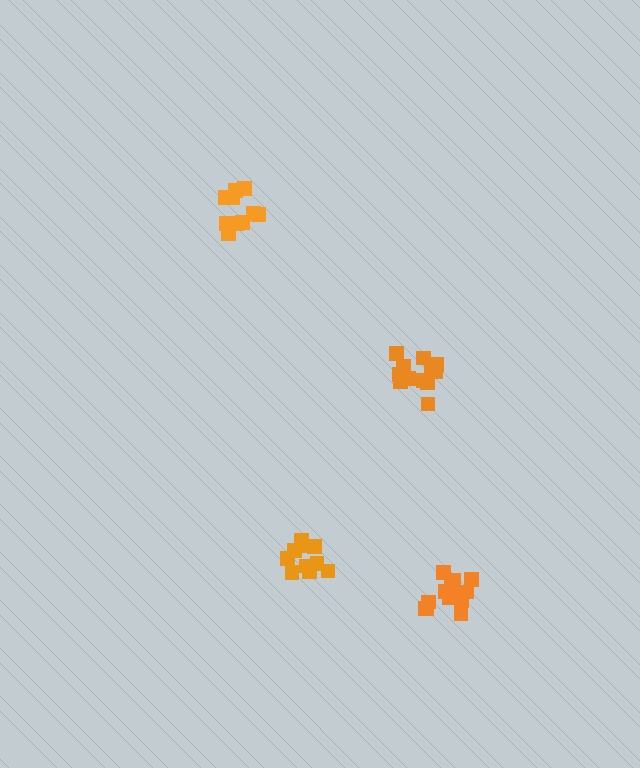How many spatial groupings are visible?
There are 4 spatial groupings.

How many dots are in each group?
Group 1: 10 dots, Group 2: 13 dots, Group 3: 10 dots, Group 4: 13 dots (46 total).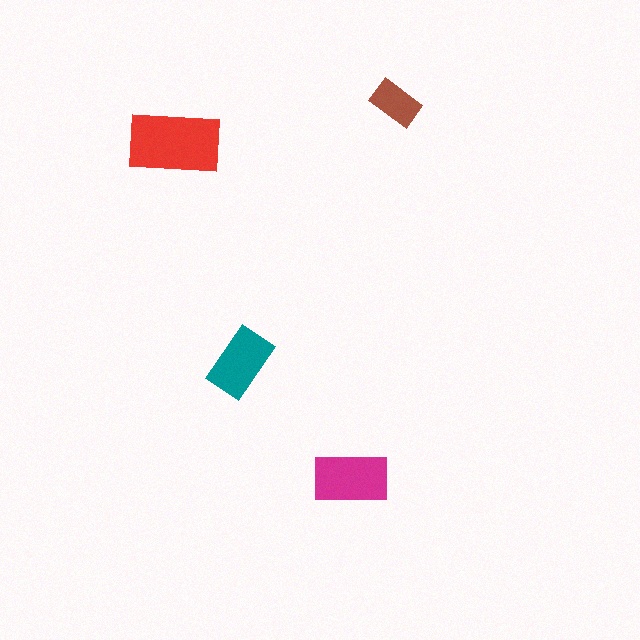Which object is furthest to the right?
The brown rectangle is rightmost.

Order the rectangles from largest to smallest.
the red one, the magenta one, the teal one, the brown one.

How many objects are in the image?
There are 4 objects in the image.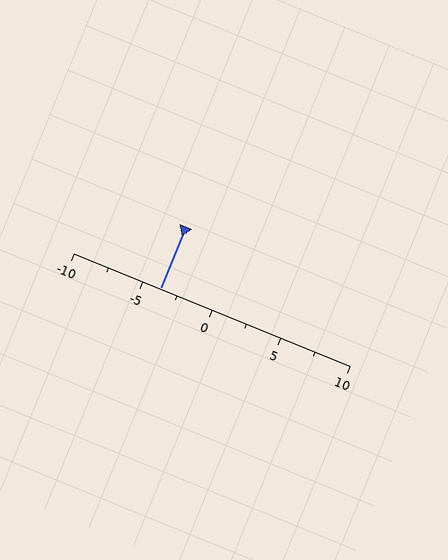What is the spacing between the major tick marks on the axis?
The major ticks are spaced 5 apart.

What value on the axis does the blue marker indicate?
The marker indicates approximately -3.8.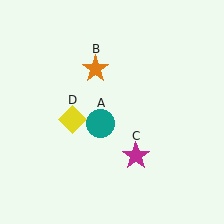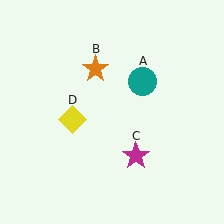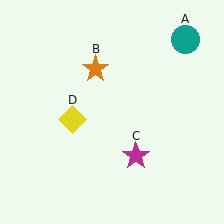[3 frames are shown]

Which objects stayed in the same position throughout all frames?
Orange star (object B) and magenta star (object C) and yellow diamond (object D) remained stationary.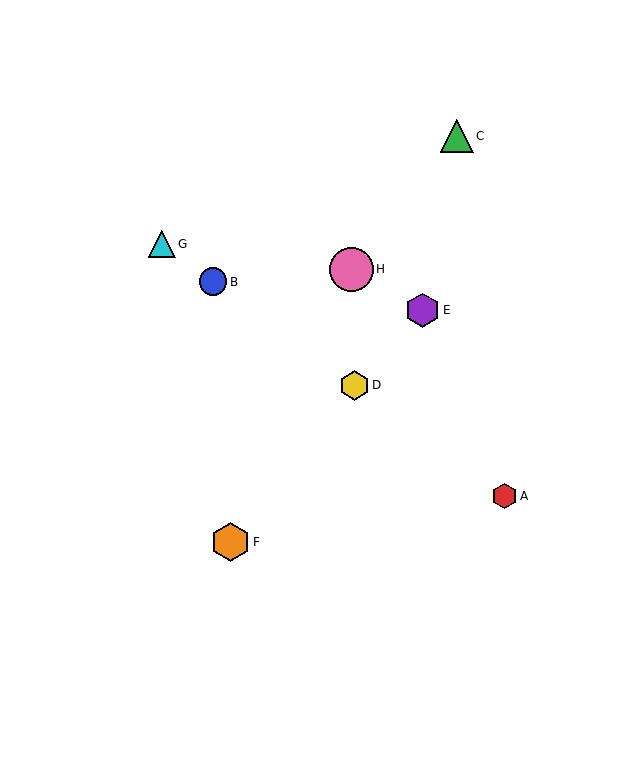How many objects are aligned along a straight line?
4 objects (A, B, D, G) are aligned along a straight line.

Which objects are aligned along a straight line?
Objects A, B, D, G are aligned along a straight line.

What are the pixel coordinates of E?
Object E is at (423, 310).